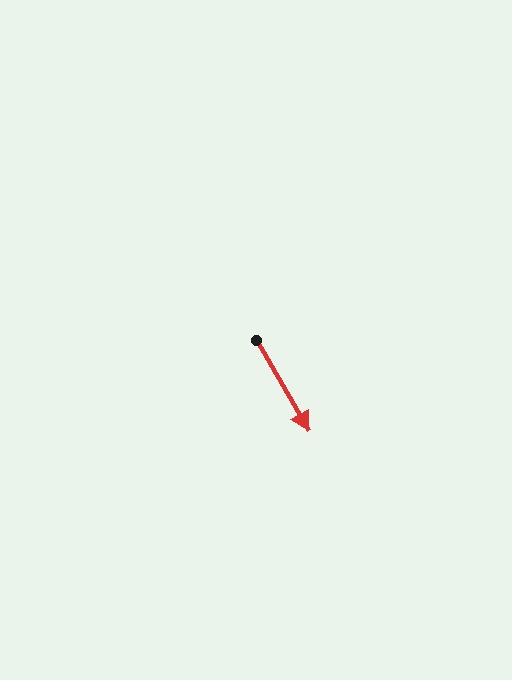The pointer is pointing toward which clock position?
Roughly 5 o'clock.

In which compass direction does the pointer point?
Southeast.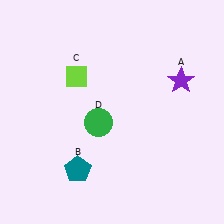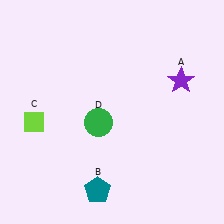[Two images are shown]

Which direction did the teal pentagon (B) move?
The teal pentagon (B) moved down.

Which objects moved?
The objects that moved are: the teal pentagon (B), the lime diamond (C).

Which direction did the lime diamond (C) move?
The lime diamond (C) moved down.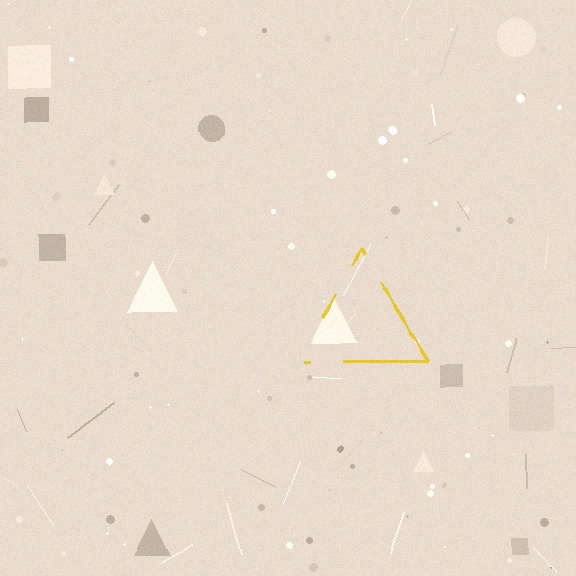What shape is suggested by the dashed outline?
The dashed outline suggests a triangle.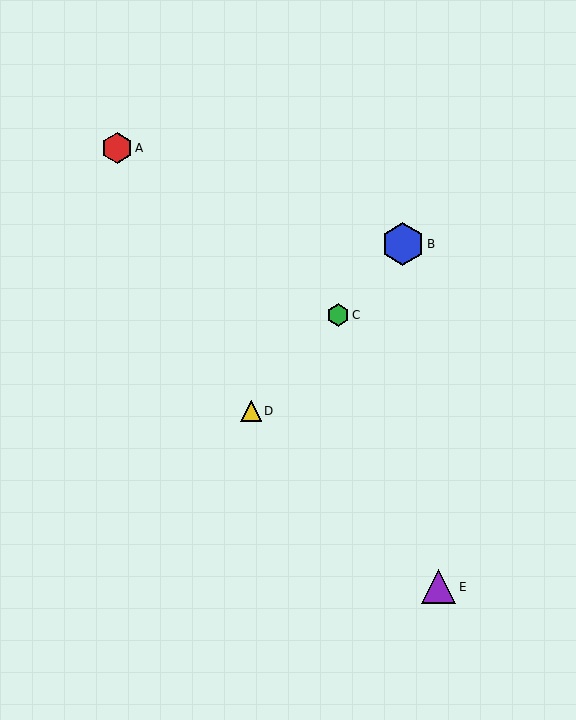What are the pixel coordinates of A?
Object A is at (117, 148).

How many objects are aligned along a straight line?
3 objects (B, C, D) are aligned along a straight line.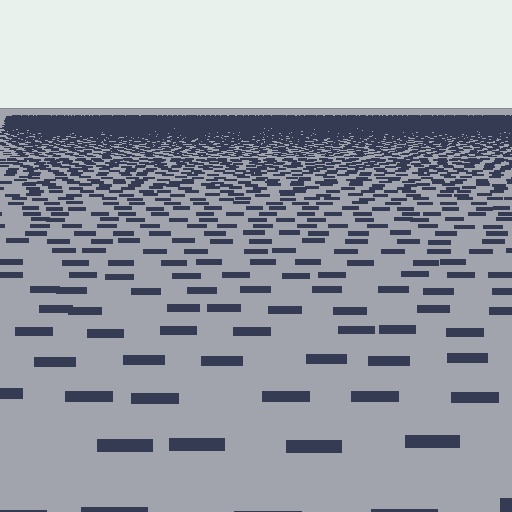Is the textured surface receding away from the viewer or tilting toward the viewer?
The surface is receding away from the viewer. Texture elements get smaller and denser toward the top.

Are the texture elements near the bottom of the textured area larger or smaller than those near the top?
Larger. Near the bottom, elements are closer to the viewer and appear at a bigger on-screen size.